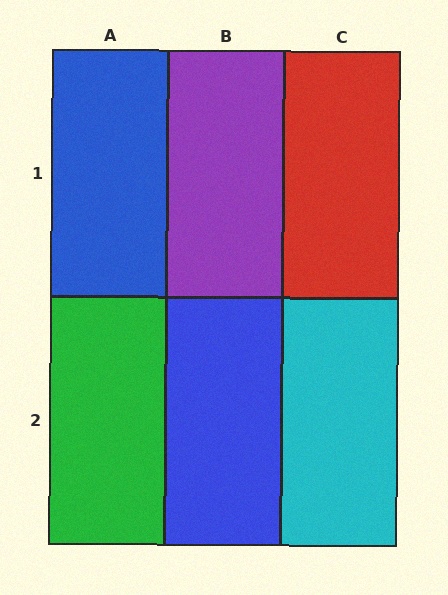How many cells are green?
1 cell is green.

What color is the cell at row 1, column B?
Purple.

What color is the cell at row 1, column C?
Red.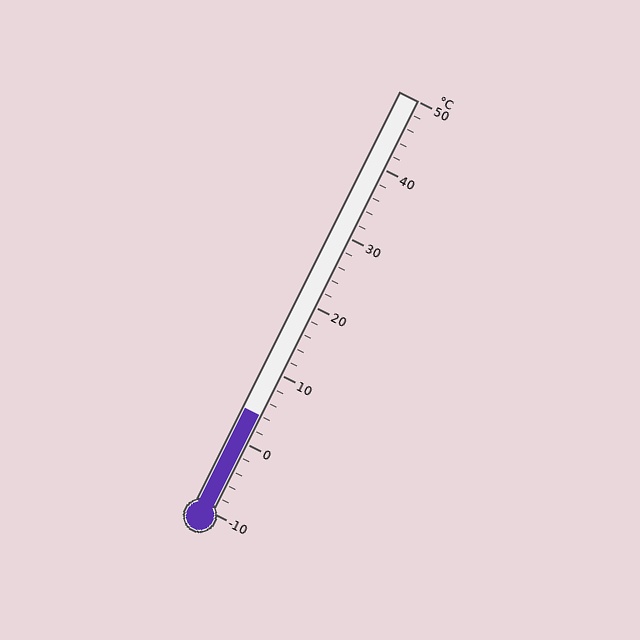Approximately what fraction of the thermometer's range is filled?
The thermometer is filled to approximately 25% of its range.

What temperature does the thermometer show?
The thermometer shows approximately 4°C.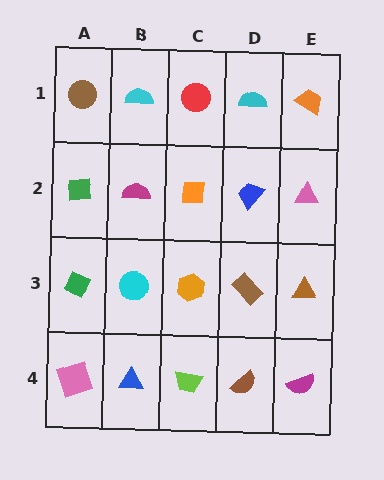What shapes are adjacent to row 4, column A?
A green diamond (row 3, column A), a blue triangle (row 4, column B).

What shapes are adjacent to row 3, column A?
A green square (row 2, column A), a pink square (row 4, column A), a cyan circle (row 3, column B).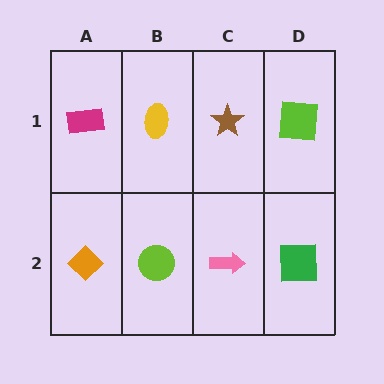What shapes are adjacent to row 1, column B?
A lime circle (row 2, column B), a magenta rectangle (row 1, column A), a brown star (row 1, column C).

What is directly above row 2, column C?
A brown star.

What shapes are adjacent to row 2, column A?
A magenta rectangle (row 1, column A), a lime circle (row 2, column B).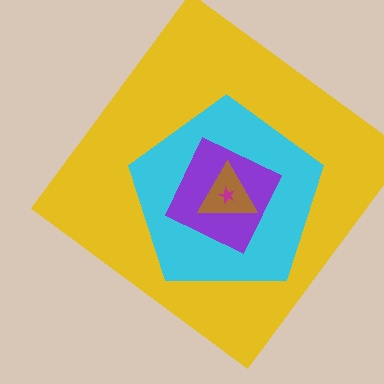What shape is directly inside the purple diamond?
The brown triangle.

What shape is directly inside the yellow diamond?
The cyan pentagon.